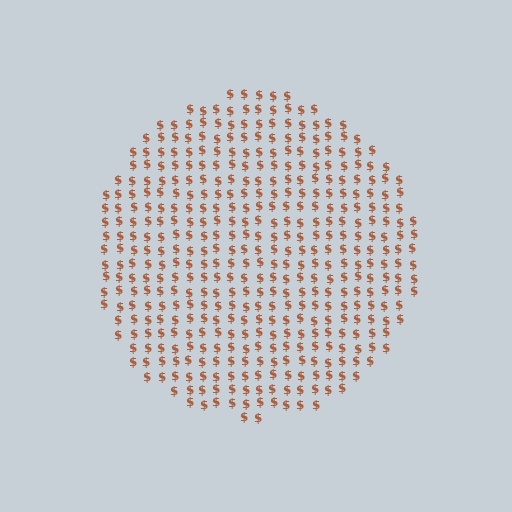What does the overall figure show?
The overall figure shows a circle.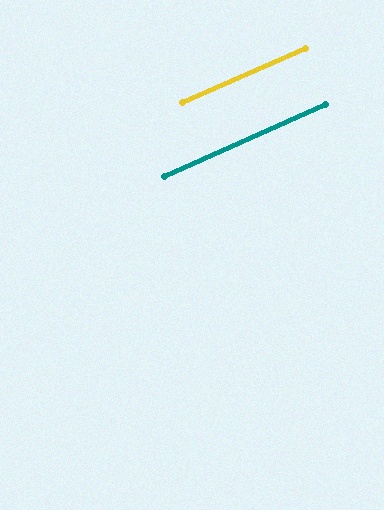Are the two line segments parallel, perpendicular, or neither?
Parallel — their directions differ by only 0.5°.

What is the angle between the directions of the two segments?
Approximately 1 degree.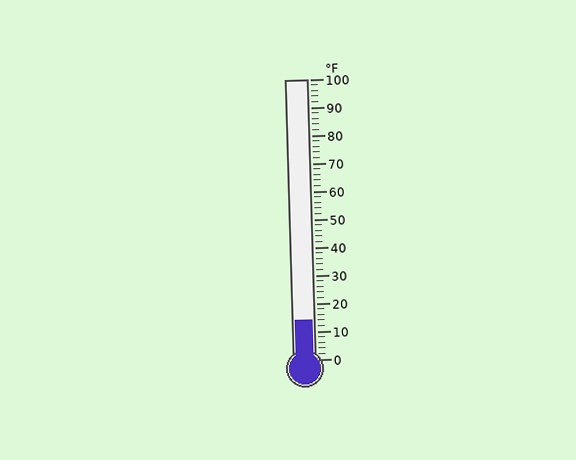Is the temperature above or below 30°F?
The temperature is below 30°F.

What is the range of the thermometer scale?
The thermometer scale ranges from 0°F to 100°F.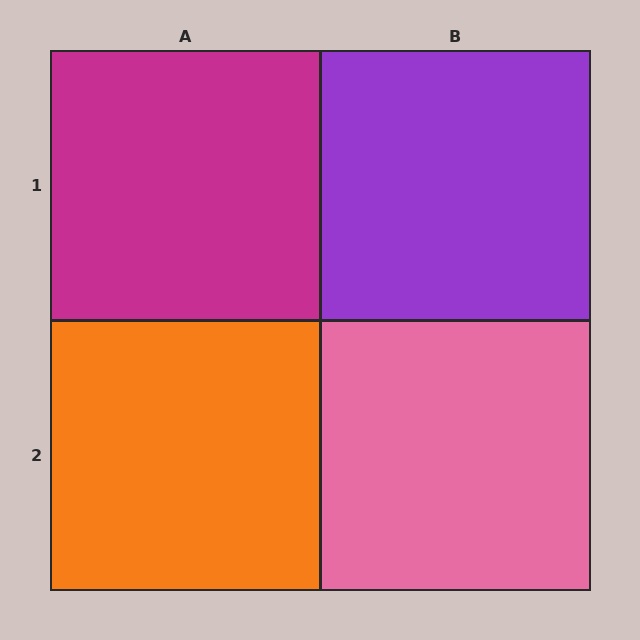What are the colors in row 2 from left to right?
Orange, pink.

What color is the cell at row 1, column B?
Purple.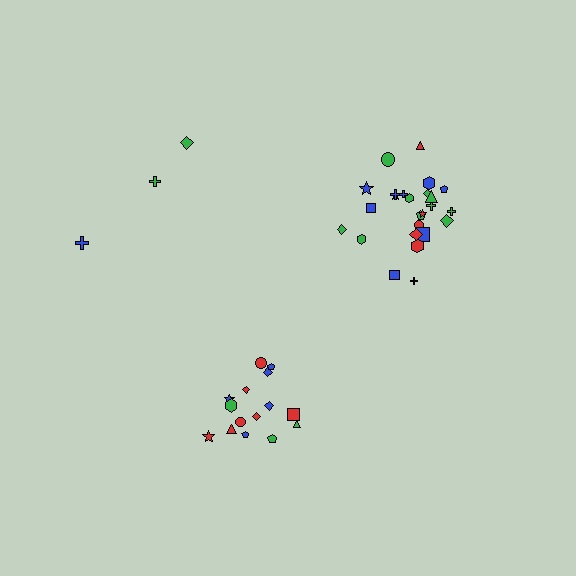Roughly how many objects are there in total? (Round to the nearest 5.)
Roughly 45 objects in total.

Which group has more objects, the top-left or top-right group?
The top-right group.